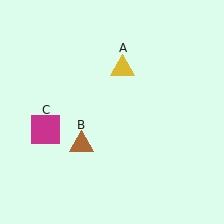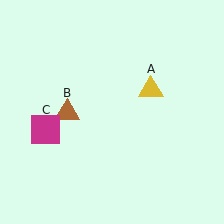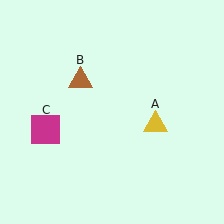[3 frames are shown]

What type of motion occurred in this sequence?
The yellow triangle (object A), brown triangle (object B) rotated clockwise around the center of the scene.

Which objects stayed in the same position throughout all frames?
Magenta square (object C) remained stationary.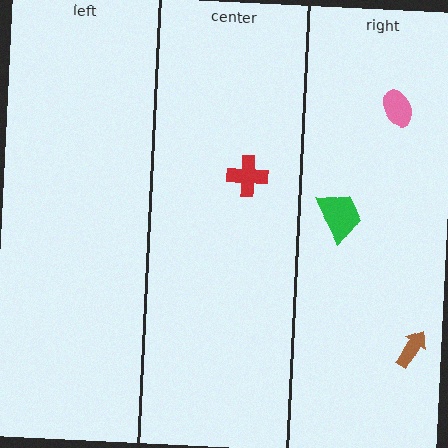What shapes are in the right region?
The brown arrow, the pink ellipse, the green trapezoid.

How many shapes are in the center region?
1.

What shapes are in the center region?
The red cross.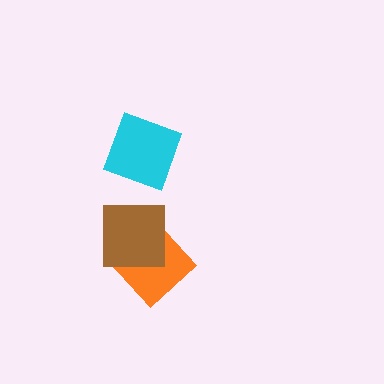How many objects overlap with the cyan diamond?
0 objects overlap with the cyan diamond.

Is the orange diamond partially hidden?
Yes, it is partially covered by another shape.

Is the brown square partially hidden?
No, no other shape covers it.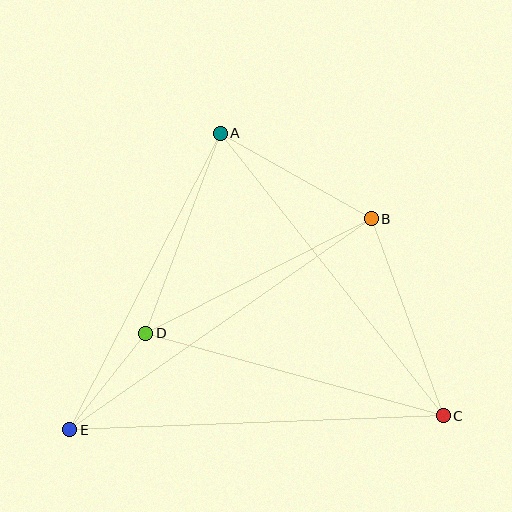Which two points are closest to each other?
Points D and E are closest to each other.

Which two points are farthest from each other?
Points C and E are farthest from each other.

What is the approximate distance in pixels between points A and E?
The distance between A and E is approximately 333 pixels.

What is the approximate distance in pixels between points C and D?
The distance between C and D is approximately 309 pixels.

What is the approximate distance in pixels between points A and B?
The distance between A and B is approximately 174 pixels.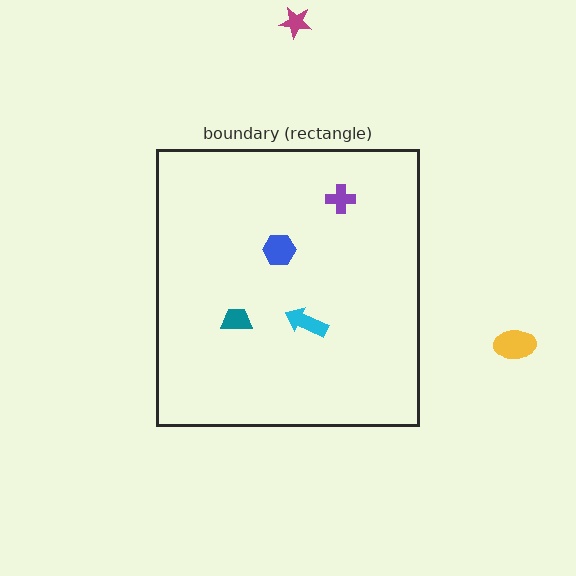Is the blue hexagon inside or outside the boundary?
Inside.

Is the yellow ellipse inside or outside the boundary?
Outside.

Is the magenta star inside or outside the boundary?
Outside.